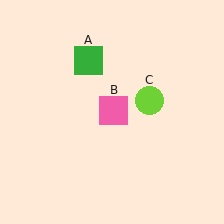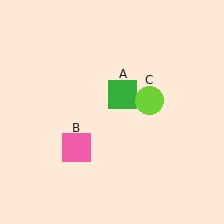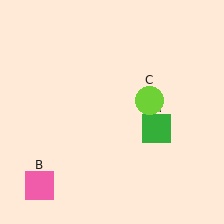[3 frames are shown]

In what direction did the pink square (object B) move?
The pink square (object B) moved down and to the left.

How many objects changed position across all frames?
2 objects changed position: green square (object A), pink square (object B).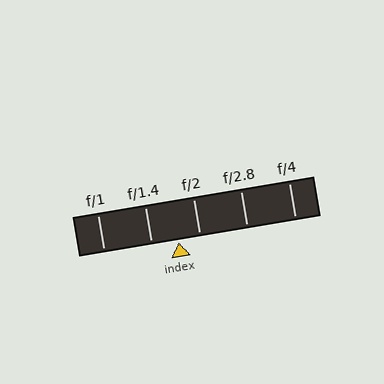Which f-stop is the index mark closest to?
The index mark is closest to f/2.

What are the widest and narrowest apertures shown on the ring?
The widest aperture shown is f/1 and the narrowest is f/4.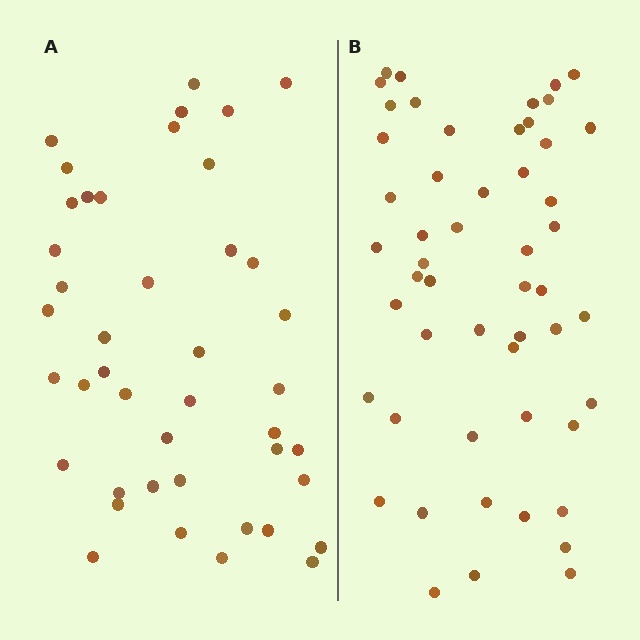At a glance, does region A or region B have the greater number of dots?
Region B (the right region) has more dots.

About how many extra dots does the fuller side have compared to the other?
Region B has roughly 8 or so more dots than region A.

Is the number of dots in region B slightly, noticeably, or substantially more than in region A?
Region B has only slightly more — the two regions are fairly close. The ratio is roughly 1.2 to 1.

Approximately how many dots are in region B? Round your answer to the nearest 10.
About 50 dots. (The exact count is 52, which rounds to 50.)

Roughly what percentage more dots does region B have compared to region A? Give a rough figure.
About 20% more.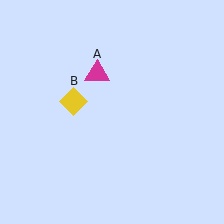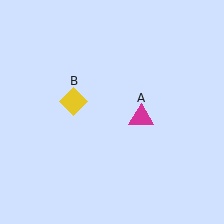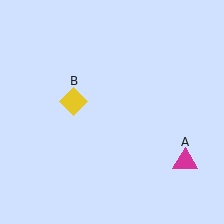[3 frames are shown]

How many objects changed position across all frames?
1 object changed position: magenta triangle (object A).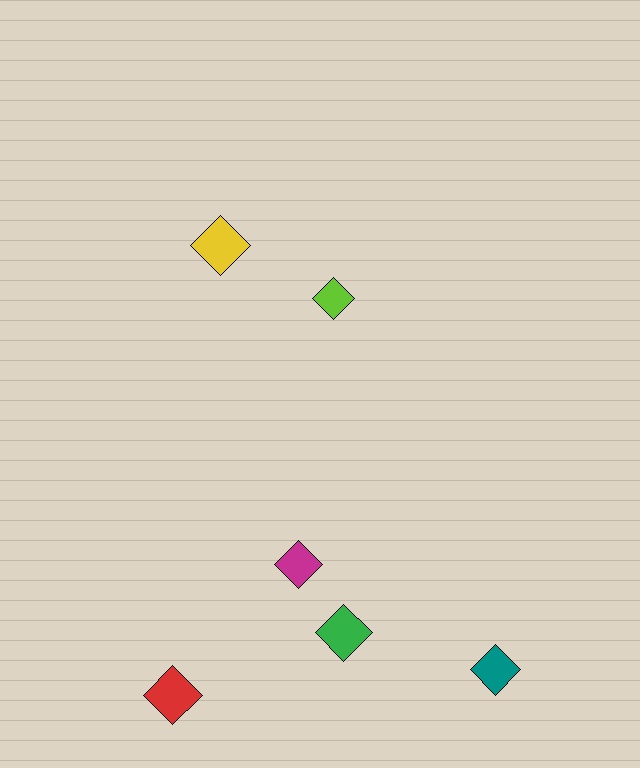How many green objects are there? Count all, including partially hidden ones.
There is 1 green object.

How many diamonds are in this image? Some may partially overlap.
There are 6 diamonds.